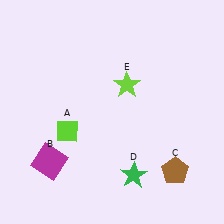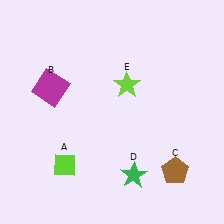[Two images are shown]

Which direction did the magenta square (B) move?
The magenta square (B) moved up.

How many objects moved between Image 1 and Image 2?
2 objects moved between the two images.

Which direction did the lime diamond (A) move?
The lime diamond (A) moved down.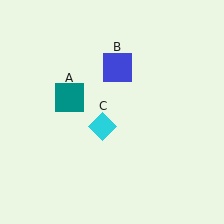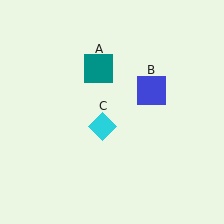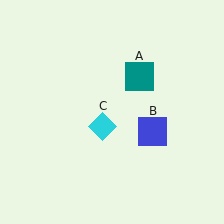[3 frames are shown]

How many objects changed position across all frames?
2 objects changed position: teal square (object A), blue square (object B).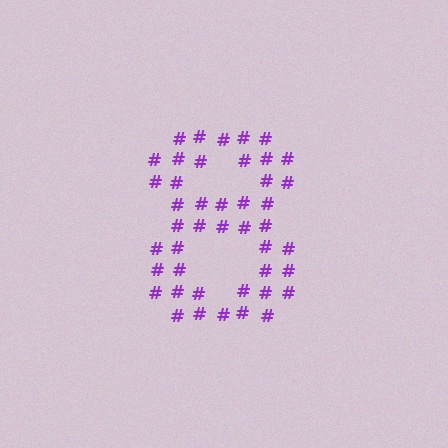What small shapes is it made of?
It is made of small hash symbols.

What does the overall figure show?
The overall figure shows the digit 8.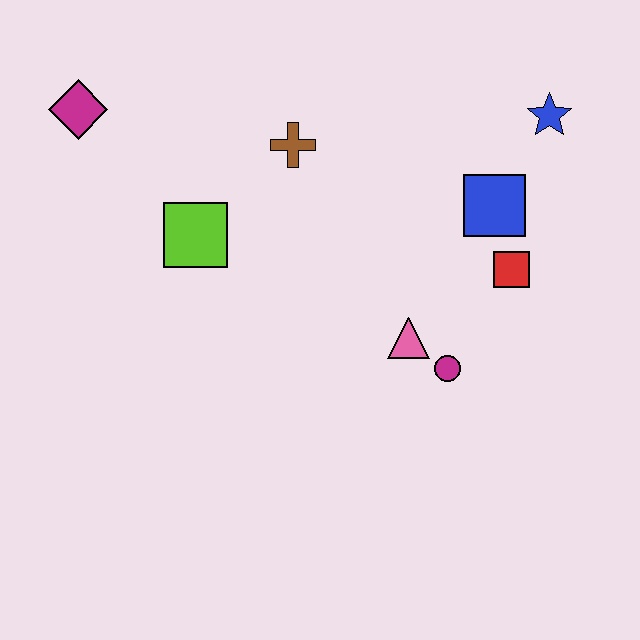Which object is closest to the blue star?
The blue square is closest to the blue star.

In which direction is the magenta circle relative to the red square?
The magenta circle is below the red square.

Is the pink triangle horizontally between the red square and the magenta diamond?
Yes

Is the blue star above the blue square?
Yes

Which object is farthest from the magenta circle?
The magenta diamond is farthest from the magenta circle.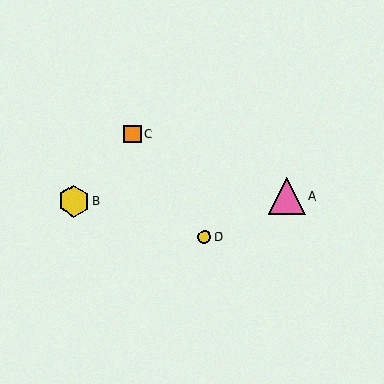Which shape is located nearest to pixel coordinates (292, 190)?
The pink triangle (labeled A) at (287, 196) is nearest to that location.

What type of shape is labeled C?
Shape C is an orange square.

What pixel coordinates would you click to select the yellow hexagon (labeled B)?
Click at (74, 201) to select the yellow hexagon B.